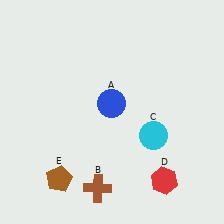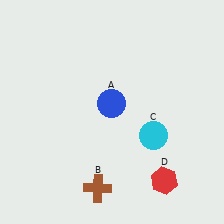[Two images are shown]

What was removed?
The brown pentagon (E) was removed in Image 2.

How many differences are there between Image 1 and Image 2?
There is 1 difference between the two images.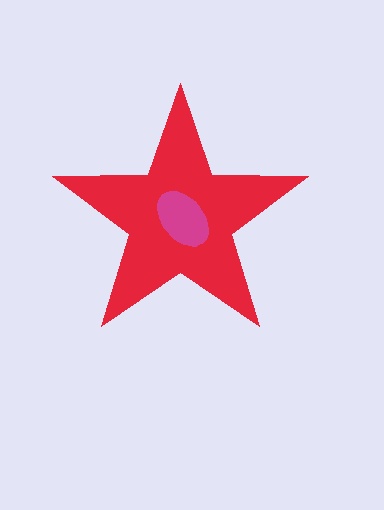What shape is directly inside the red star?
The magenta ellipse.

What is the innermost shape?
The magenta ellipse.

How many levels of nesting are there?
2.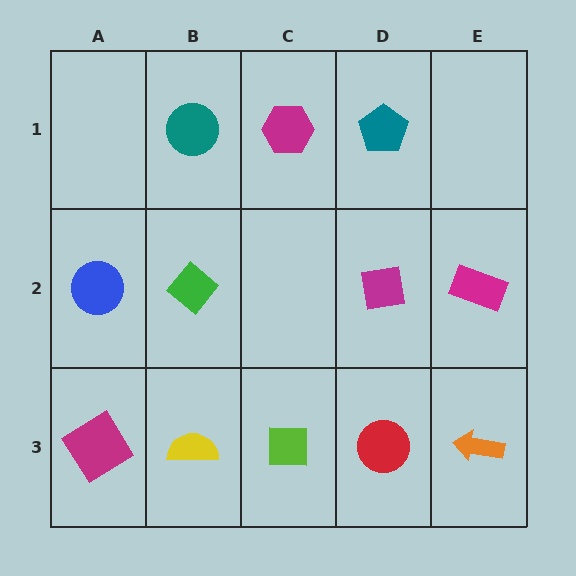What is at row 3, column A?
A magenta diamond.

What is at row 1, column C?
A magenta hexagon.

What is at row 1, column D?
A teal pentagon.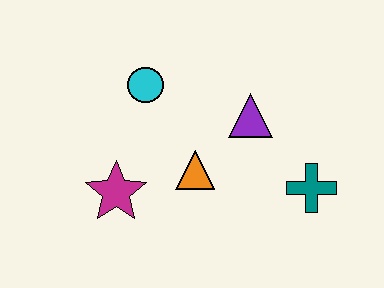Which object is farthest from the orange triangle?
The teal cross is farthest from the orange triangle.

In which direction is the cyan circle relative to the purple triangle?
The cyan circle is to the left of the purple triangle.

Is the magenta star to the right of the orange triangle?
No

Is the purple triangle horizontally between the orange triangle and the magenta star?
No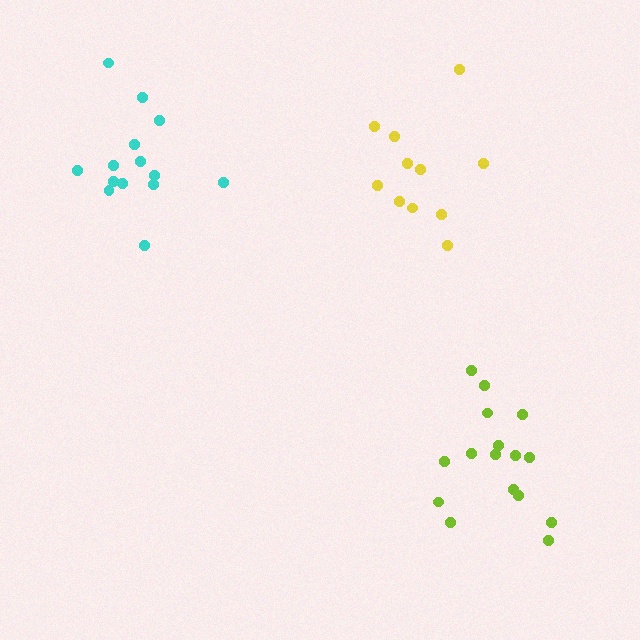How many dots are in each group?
Group 1: 14 dots, Group 2: 16 dots, Group 3: 11 dots (41 total).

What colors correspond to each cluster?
The clusters are colored: cyan, lime, yellow.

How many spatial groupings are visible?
There are 3 spatial groupings.